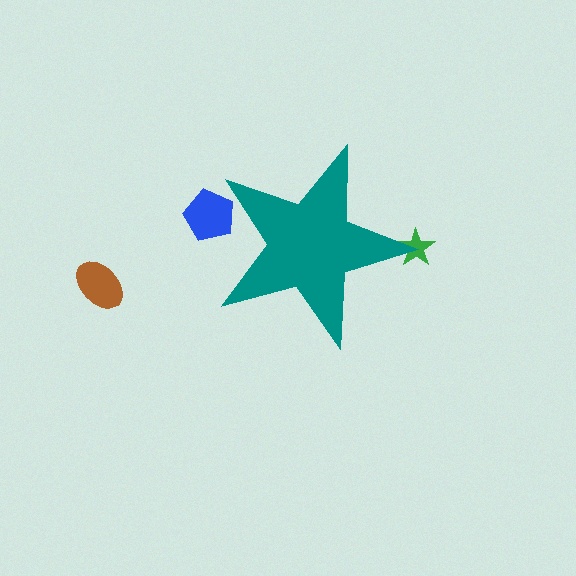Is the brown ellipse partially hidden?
No, the brown ellipse is fully visible.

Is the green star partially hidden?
Yes, the green star is partially hidden behind the teal star.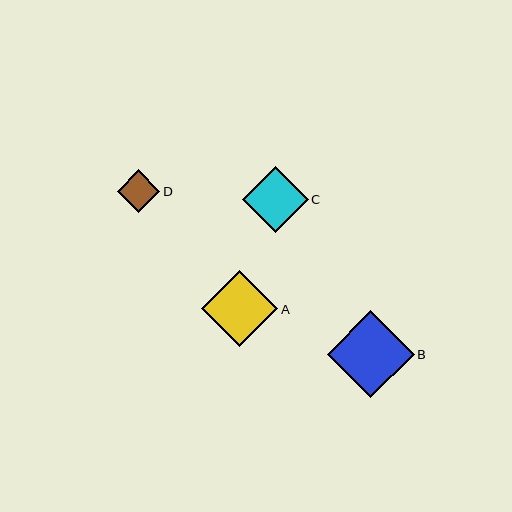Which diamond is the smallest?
Diamond D is the smallest with a size of approximately 43 pixels.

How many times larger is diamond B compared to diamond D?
Diamond B is approximately 2.0 times the size of diamond D.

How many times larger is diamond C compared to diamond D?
Diamond C is approximately 1.5 times the size of diamond D.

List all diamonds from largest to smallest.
From largest to smallest: B, A, C, D.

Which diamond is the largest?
Diamond B is the largest with a size of approximately 87 pixels.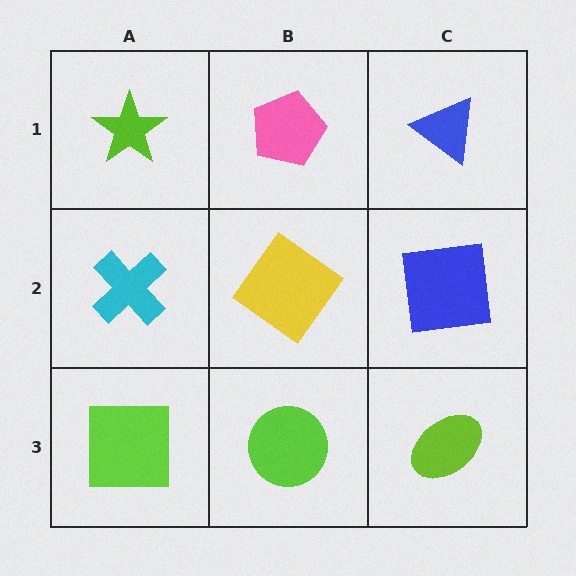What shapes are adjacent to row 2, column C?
A blue triangle (row 1, column C), a lime ellipse (row 3, column C), a yellow diamond (row 2, column B).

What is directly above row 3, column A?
A cyan cross.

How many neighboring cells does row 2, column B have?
4.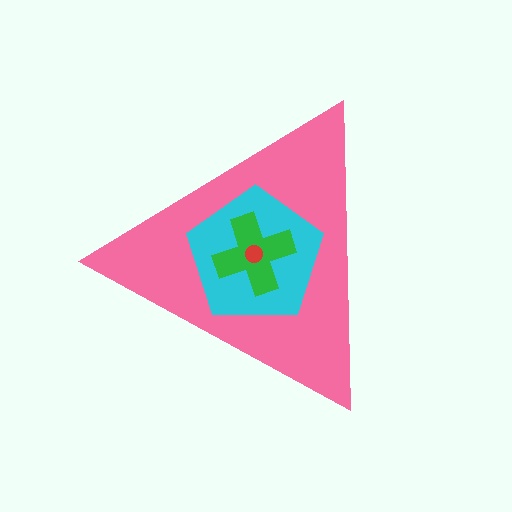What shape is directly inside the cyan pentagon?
The green cross.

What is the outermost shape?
The pink triangle.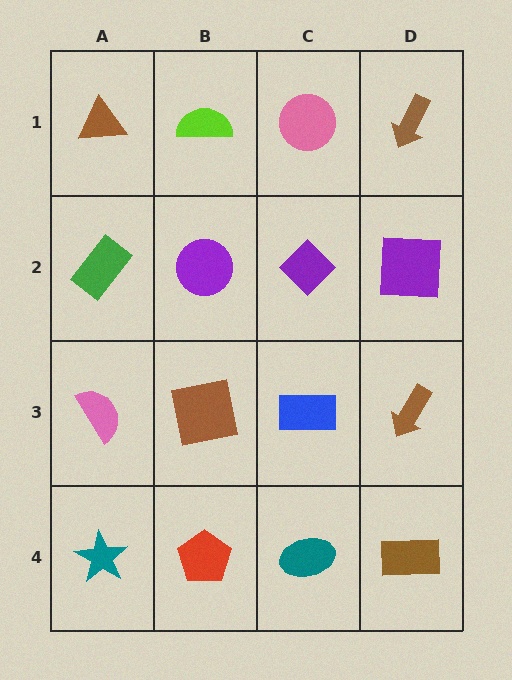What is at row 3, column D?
A brown arrow.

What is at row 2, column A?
A green rectangle.